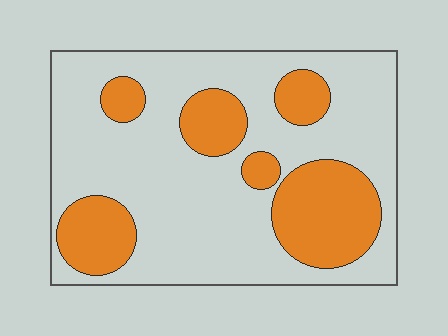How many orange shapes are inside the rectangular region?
6.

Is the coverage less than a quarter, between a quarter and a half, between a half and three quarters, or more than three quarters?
Between a quarter and a half.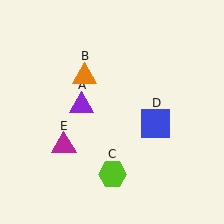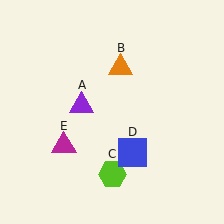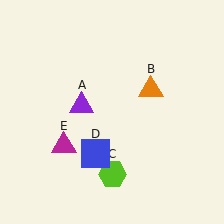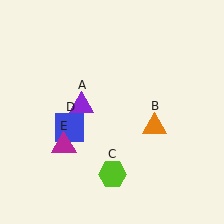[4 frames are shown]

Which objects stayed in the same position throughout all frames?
Purple triangle (object A) and lime hexagon (object C) and magenta triangle (object E) remained stationary.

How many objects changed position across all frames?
2 objects changed position: orange triangle (object B), blue square (object D).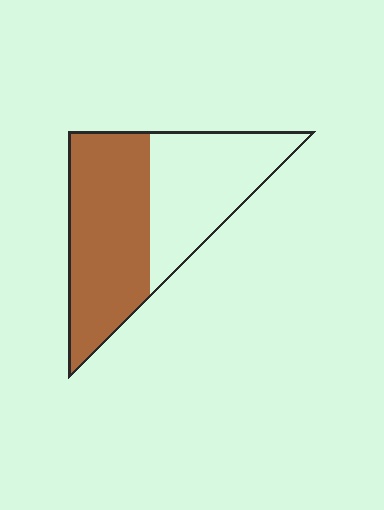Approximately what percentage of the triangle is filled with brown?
Approximately 55%.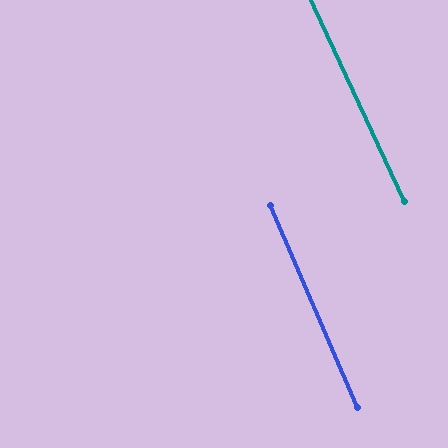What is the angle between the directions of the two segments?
Approximately 1 degree.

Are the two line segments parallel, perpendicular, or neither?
Parallel — their directions differ by only 1.4°.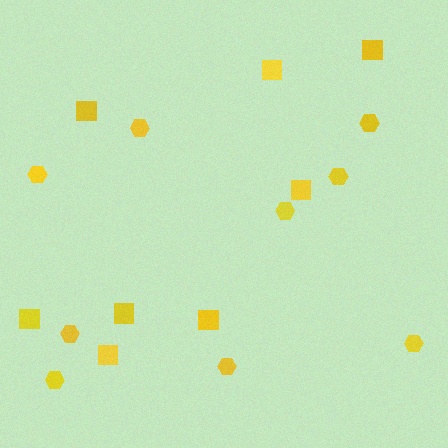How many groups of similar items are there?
There are 2 groups: one group of hexagons (9) and one group of squares (8).